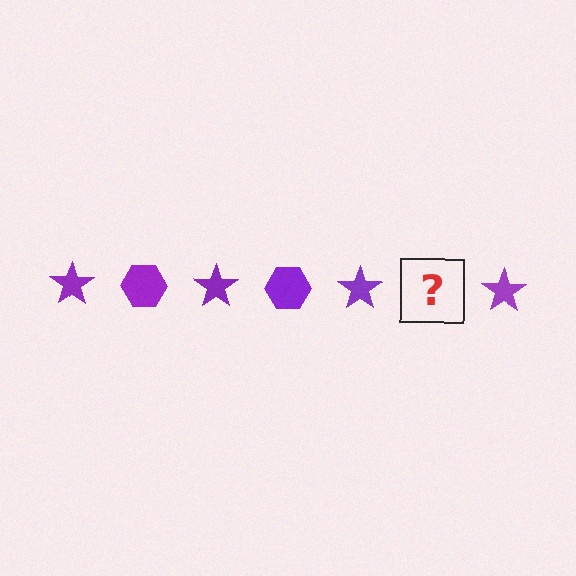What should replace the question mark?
The question mark should be replaced with a purple hexagon.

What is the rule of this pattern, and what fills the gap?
The rule is that the pattern cycles through star, hexagon shapes in purple. The gap should be filled with a purple hexagon.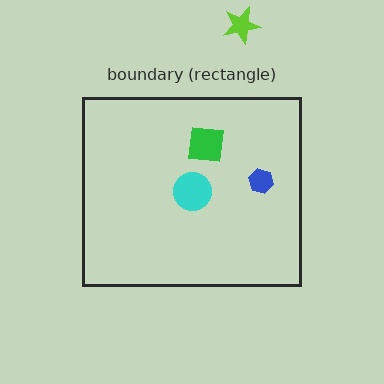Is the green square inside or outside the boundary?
Inside.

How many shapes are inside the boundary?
3 inside, 1 outside.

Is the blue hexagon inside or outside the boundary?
Inside.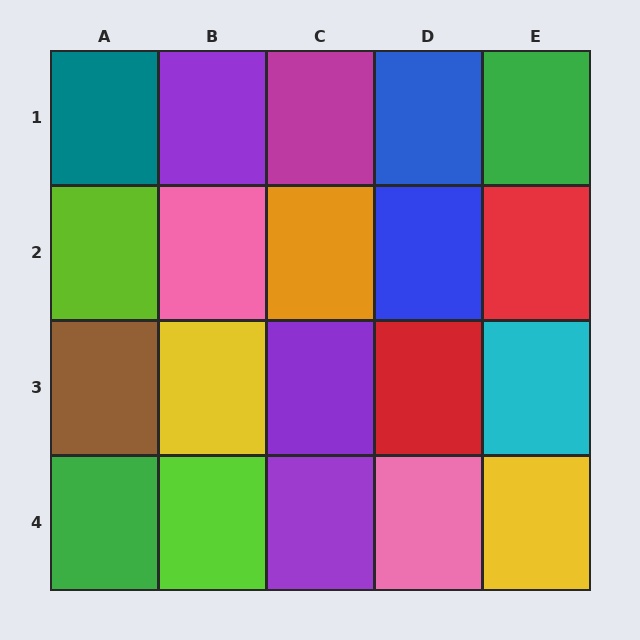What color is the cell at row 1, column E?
Green.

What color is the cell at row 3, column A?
Brown.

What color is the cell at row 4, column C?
Purple.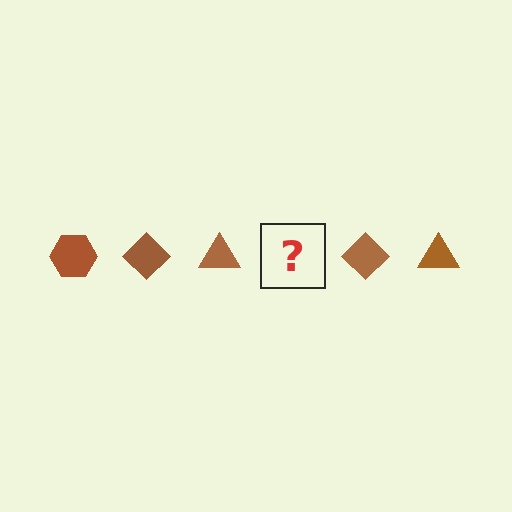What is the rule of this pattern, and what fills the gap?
The rule is that the pattern cycles through hexagon, diamond, triangle shapes in brown. The gap should be filled with a brown hexagon.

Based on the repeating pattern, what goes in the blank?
The blank should be a brown hexagon.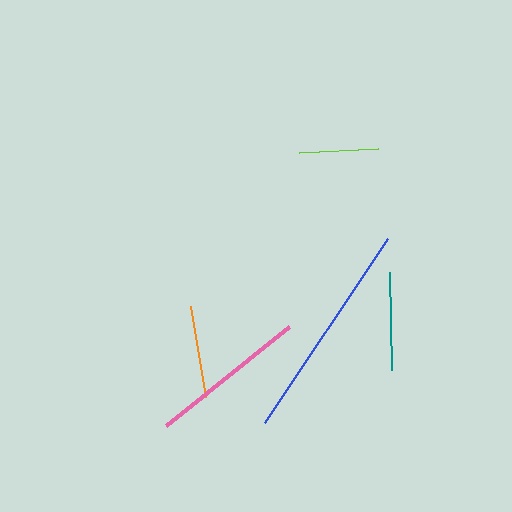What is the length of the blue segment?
The blue segment is approximately 222 pixels long.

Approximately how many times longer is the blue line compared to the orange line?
The blue line is approximately 2.4 times the length of the orange line.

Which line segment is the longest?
The blue line is the longest at approximately 222 pixels.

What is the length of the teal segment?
The teal segment is approximately 98 pixels long.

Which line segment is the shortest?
The lime line is the shortest at approximately 79 pixels.